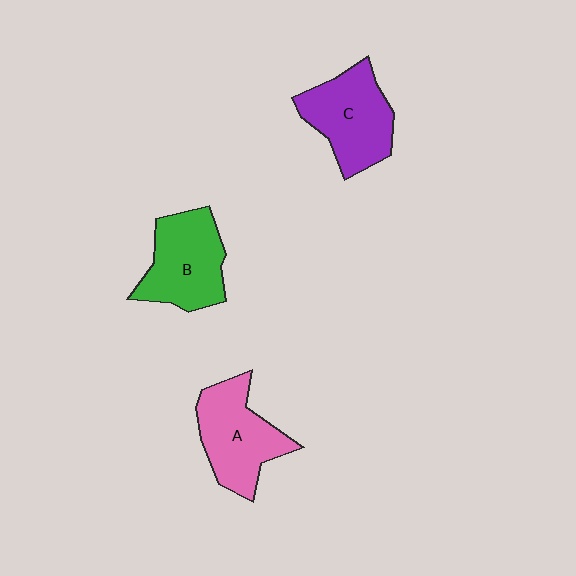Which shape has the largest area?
Shape C (purple).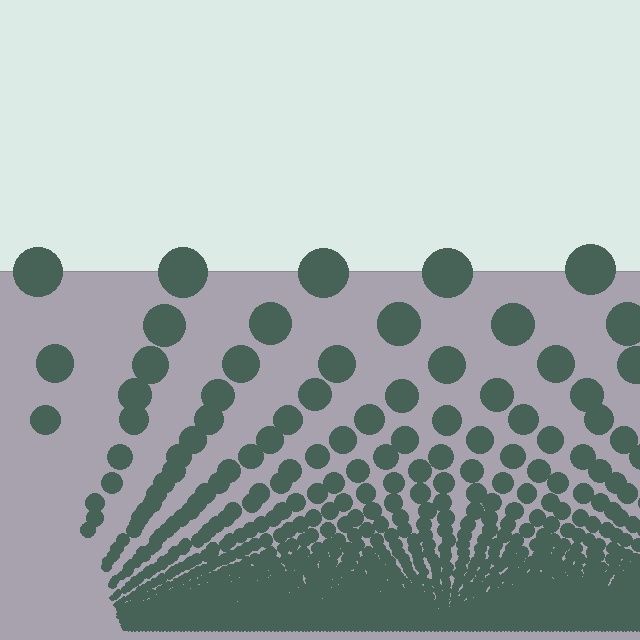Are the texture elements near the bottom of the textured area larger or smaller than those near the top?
Smaller. The gradient is inverted — elements near the bottom are smaller and denser.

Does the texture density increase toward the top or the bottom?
Density increases toward the bottom.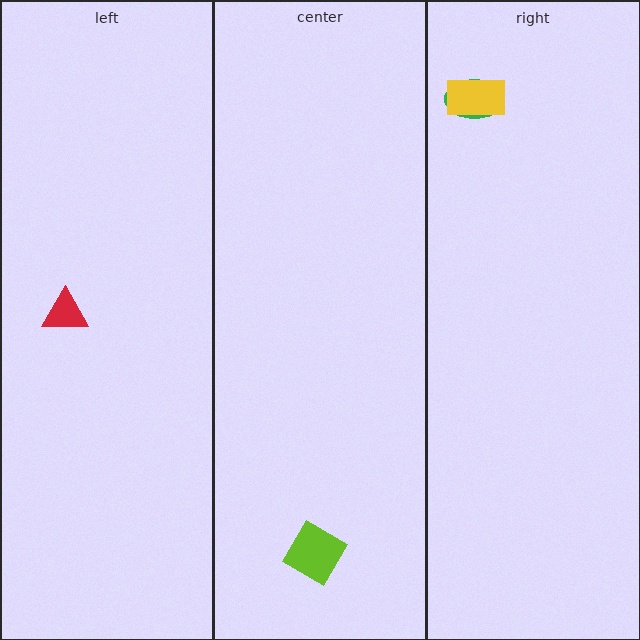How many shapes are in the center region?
1.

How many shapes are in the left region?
1.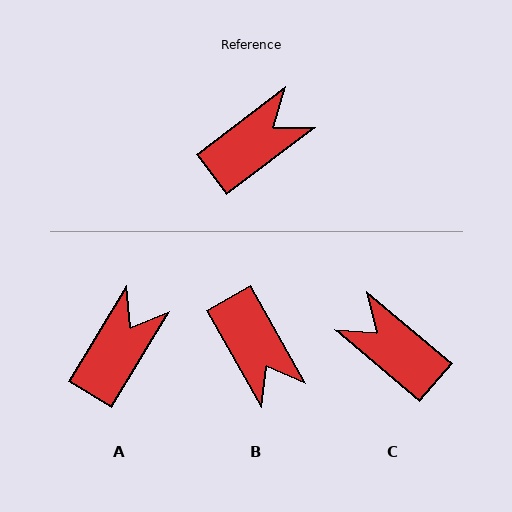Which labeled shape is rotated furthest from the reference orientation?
C, about 103 degrees away.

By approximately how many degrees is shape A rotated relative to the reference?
Approximately 22 degrees counter-clockwise.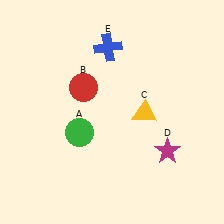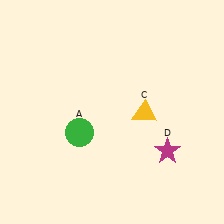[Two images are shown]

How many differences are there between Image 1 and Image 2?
There are 2 differences between the two images.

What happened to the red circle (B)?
The red circle (B) was removed in Image 2. It was in the top-left area of Image 1.